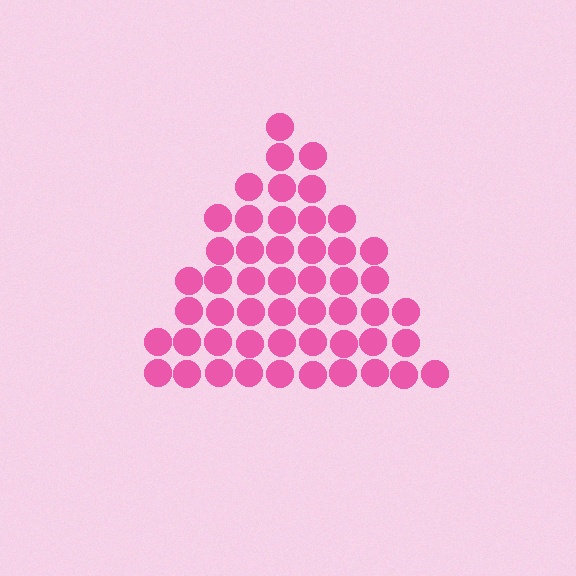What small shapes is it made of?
It is made of small circles.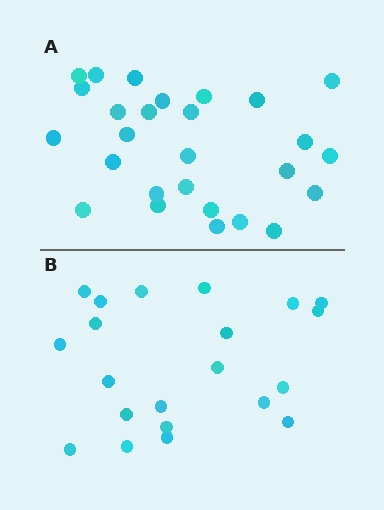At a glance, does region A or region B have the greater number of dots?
Region A (the top region) has more dots.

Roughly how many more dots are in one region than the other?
Region A has about 6 more dots than region B.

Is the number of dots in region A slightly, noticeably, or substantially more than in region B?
Region A has noticeably more, but not dramatically so. The ratio is roughly 1.3 to 1.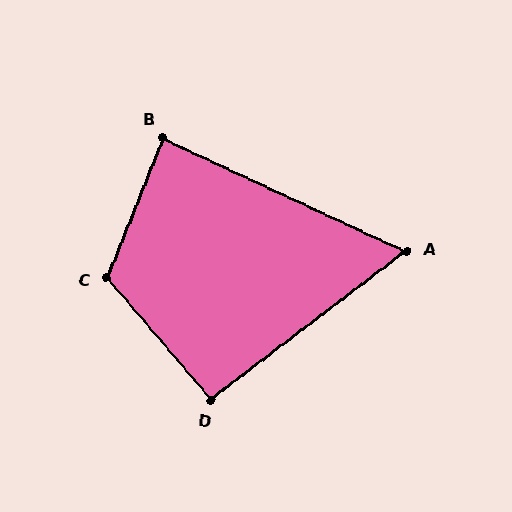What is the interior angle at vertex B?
Approximately 87 degrees (approximately right).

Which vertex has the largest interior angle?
C, at approximately 118 degrees.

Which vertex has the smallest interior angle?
A, at approximately 62 degrees.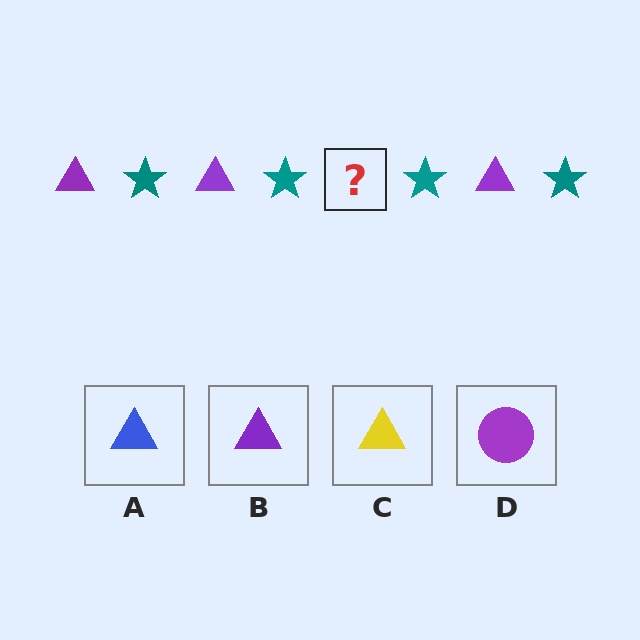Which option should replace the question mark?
Option B.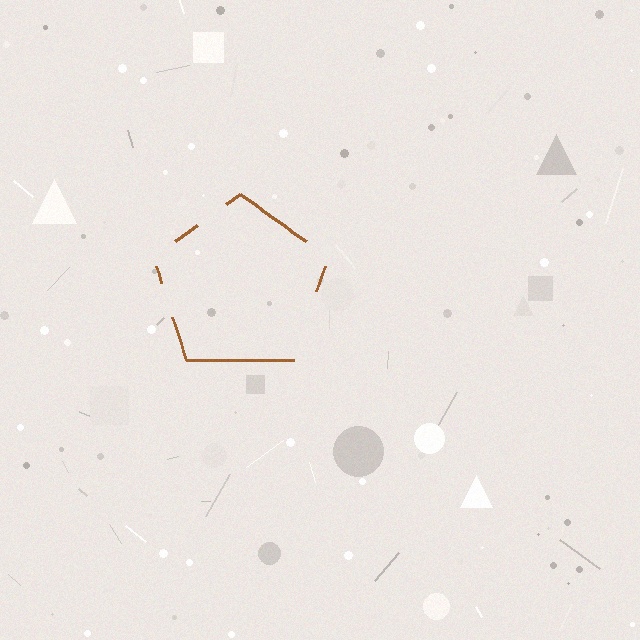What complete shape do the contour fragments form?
The contour fragments form a pentagon.